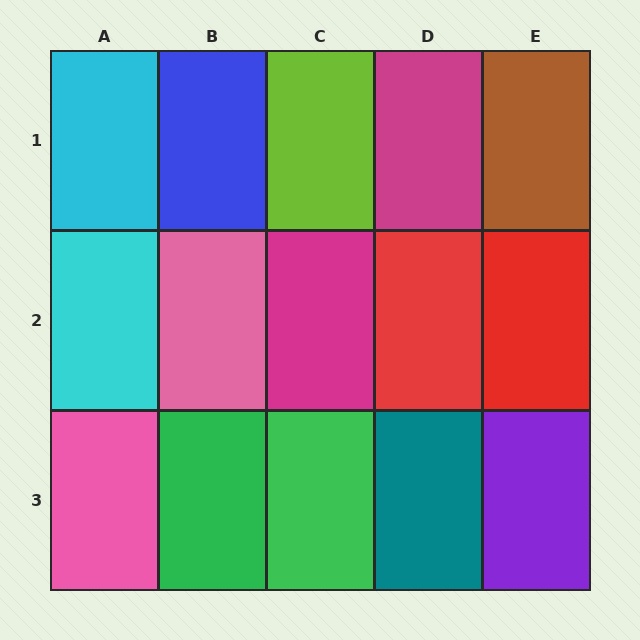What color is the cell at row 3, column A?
Pink.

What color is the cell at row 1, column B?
Blue.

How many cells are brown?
1 cell is brown.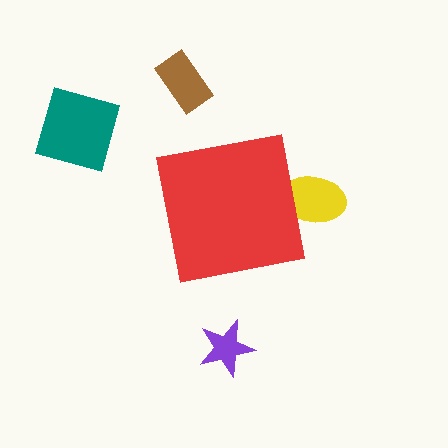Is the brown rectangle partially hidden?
No, the brown rectangle is fully visible.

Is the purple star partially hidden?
No, the purple star is fully visible.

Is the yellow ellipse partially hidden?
Yes, the yellow ellipse is partially hidden behind the red square.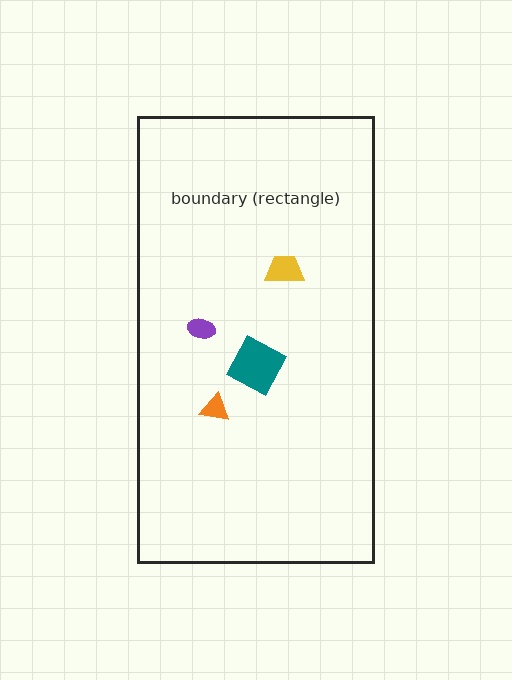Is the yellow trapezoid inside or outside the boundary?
Inside.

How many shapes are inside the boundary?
4 inside, 0 outside.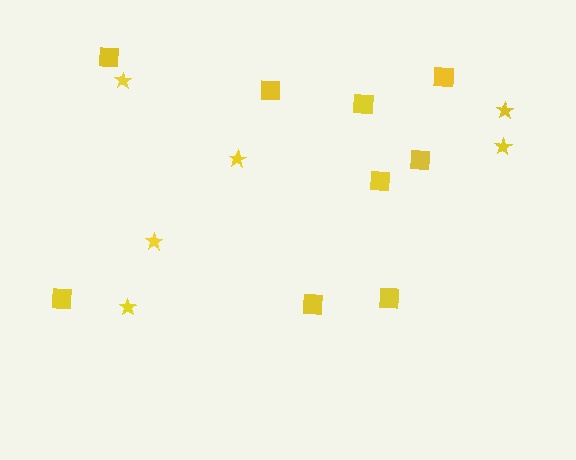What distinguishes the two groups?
There are 2 groups: one group of squares (9) and one group of stars (6).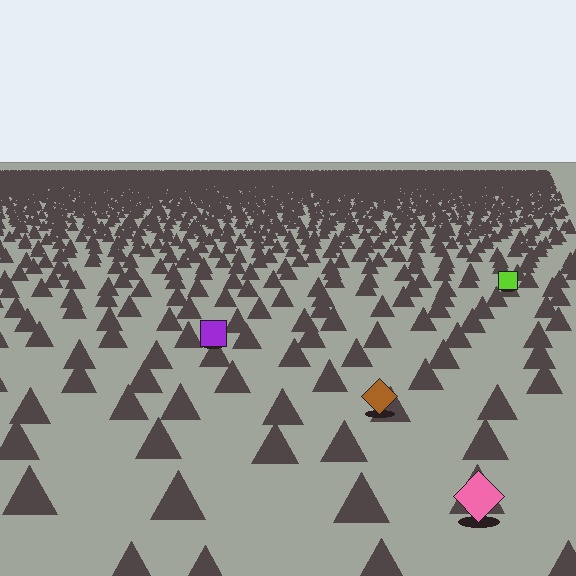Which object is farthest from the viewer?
The lime square is farthest from the viewer. It appears smaller and the ground texture around it is denser.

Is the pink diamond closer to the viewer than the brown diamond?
Yes. The pink diamond is closer — you can tell from the texture gradient: the ground texture is coarser near it.